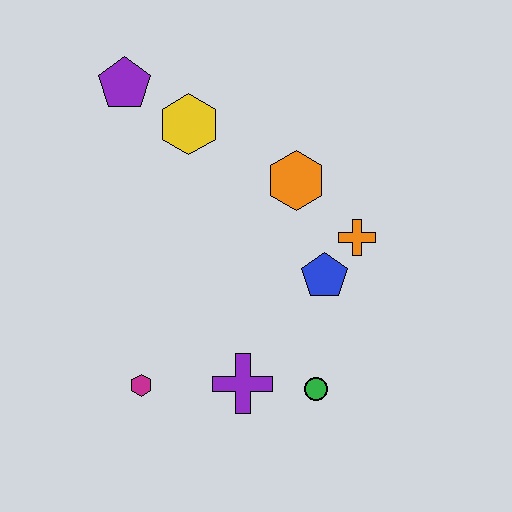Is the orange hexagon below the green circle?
No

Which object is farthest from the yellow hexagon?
The green circle is farthest from the yellow hexagon.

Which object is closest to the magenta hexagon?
The purple cross is closest to the magenta hexagon.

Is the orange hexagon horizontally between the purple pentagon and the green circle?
Yes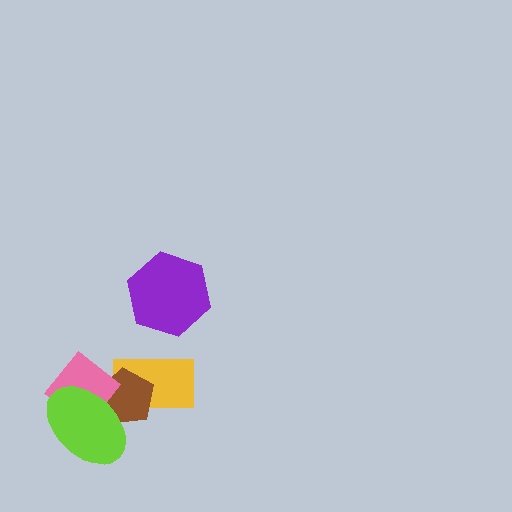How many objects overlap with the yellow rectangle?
1 object overlaps with the yellow rectangle.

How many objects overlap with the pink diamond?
2 objects overlap with the pink diamond.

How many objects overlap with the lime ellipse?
2 objects overlap with the lime ellipse.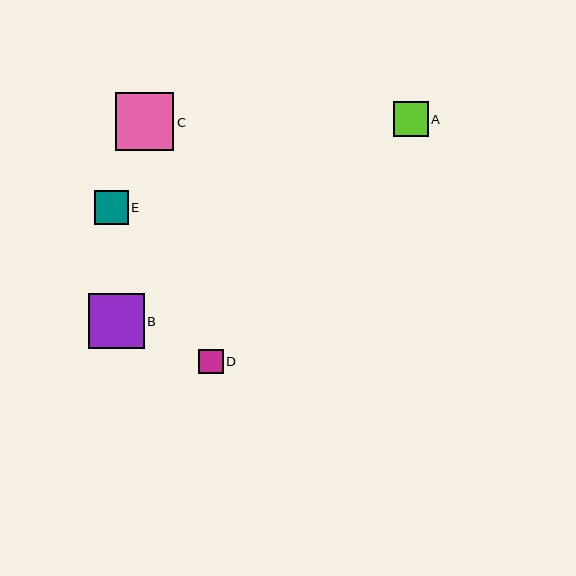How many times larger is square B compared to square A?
Square B is approximately 1.6 times the size of square A.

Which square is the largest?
Square C is the largest with a size of approximately 58 pixels.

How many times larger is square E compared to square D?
Square E is approximately 1.4 times the size of square D.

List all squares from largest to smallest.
From largest to smallest: C, B, A, E, D.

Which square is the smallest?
Square D is the smallest with a size of approximately 25 pixels.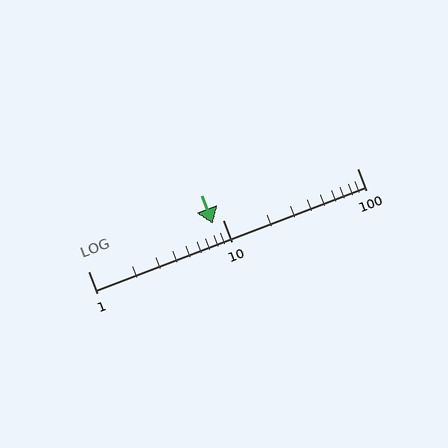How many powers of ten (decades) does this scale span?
The scale spans 2 decades, from 1 to 100.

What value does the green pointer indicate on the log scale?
The pointer indicates approximately 8.4.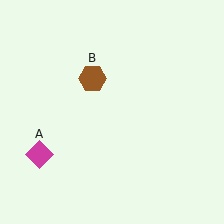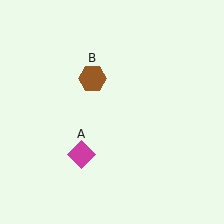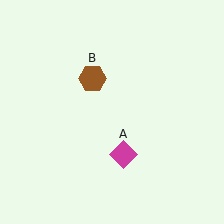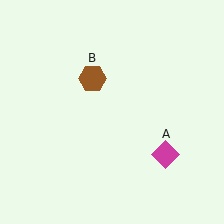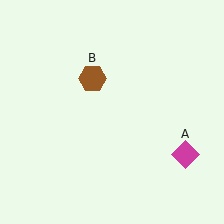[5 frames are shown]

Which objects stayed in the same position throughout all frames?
Brown hexagon (object B) remained stationary.